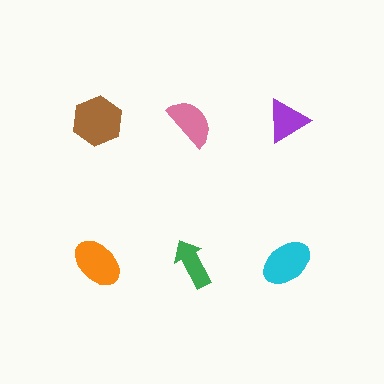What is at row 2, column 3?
A cyan ellipse.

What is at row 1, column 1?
A brown hexagon.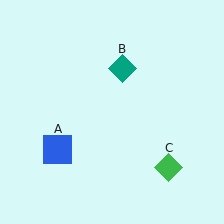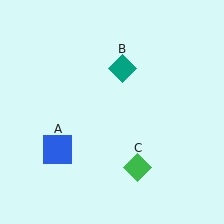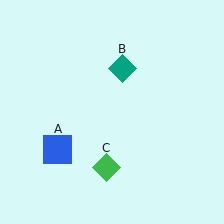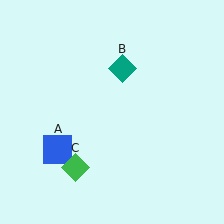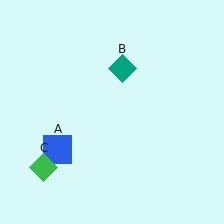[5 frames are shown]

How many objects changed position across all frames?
1 object changed position: green diamond (object C).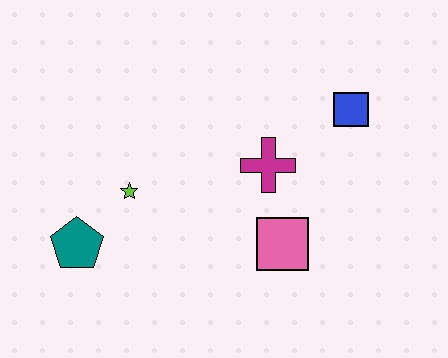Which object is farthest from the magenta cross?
The teal pentagon is farthest from the magenta cross.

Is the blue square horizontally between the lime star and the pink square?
No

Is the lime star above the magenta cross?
No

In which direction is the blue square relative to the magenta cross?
The blue square is to the right of the magenta cross.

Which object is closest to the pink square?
The magenta cross is closest to the pink square.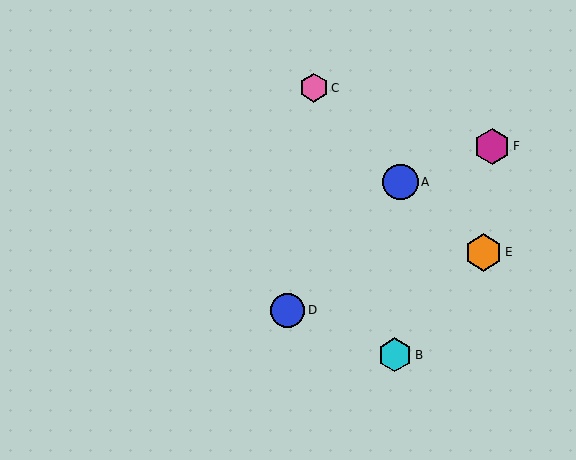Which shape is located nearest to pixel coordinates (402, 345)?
The cyan hexagon (labeled B) at (395, 355) is nearest to that location.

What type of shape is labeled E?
Shape E is an orange hexagon.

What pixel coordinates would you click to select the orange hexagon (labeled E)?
Click at (484, 252) to select the orange hexagon E.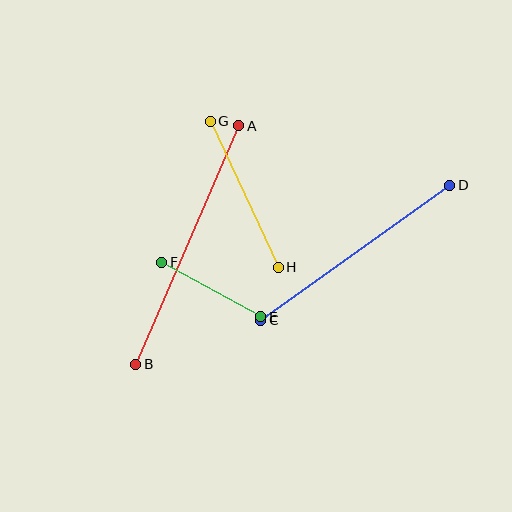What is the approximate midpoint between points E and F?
The midpoint is at approximately (211, 289) pixels.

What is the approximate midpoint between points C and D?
The midpoint is at approximately (355, 253) pixels.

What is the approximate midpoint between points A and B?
The midpoint is at approximately (187, 245) pixels.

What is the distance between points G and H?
The distance is approximately 161 pixels.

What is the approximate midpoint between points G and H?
The midpoint is at approximately (244, 194) pixels.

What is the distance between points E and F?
The distance is approximately 113 pixels.